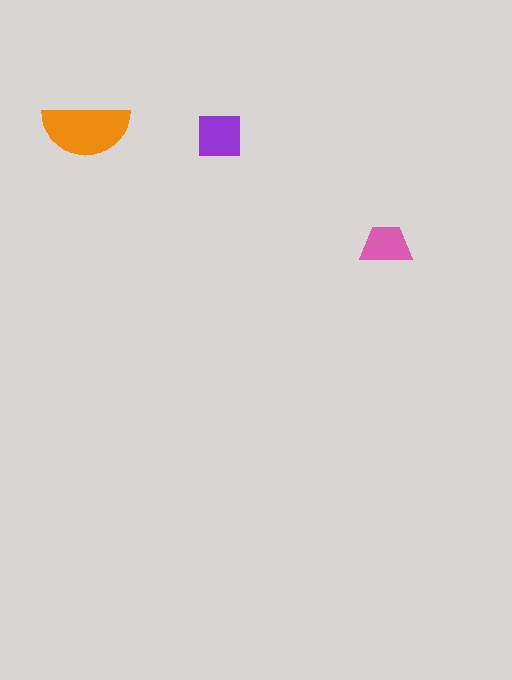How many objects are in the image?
There are 3 objects in the image.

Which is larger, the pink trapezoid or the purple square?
The purple square.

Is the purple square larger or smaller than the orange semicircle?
Smaller.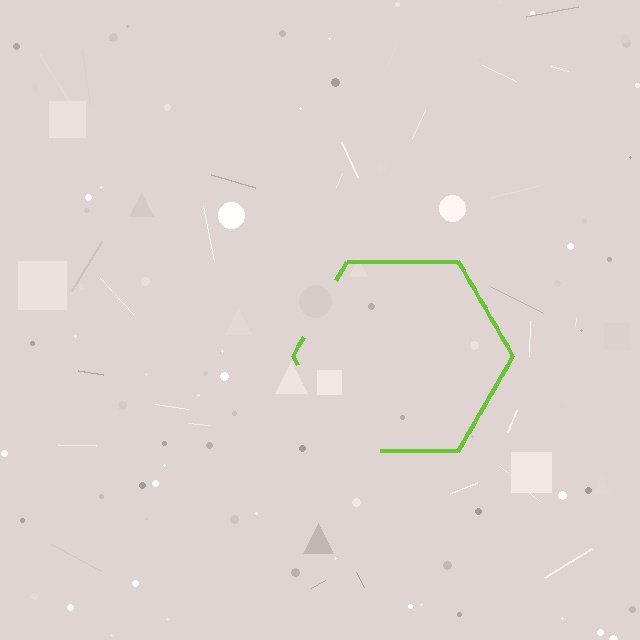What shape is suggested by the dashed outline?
The dashed outline suggests a hexagon.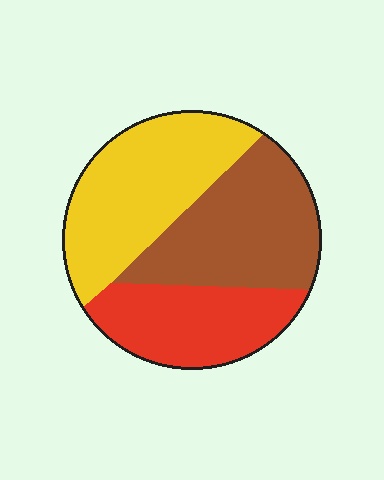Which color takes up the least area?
Red, at roughly 25%.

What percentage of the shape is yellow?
Yellow covers about 35% of the shape.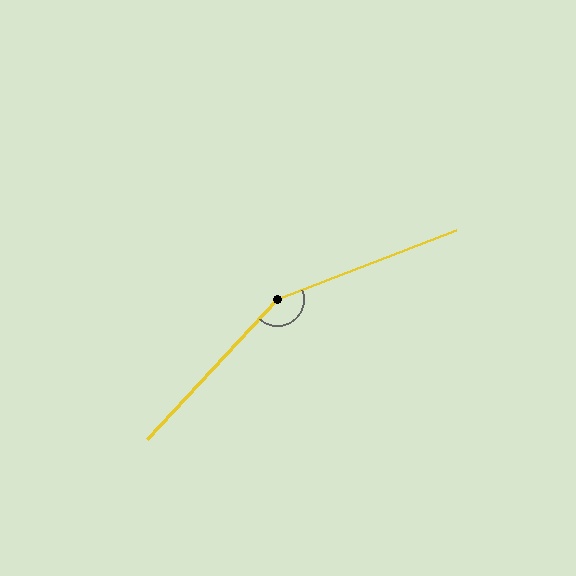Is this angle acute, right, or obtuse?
It is obtuse.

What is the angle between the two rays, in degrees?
Approximately 154 degrees.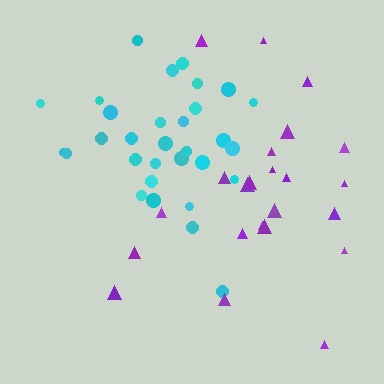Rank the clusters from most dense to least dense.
cyan, purple.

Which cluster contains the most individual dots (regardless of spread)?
Cyan (31).